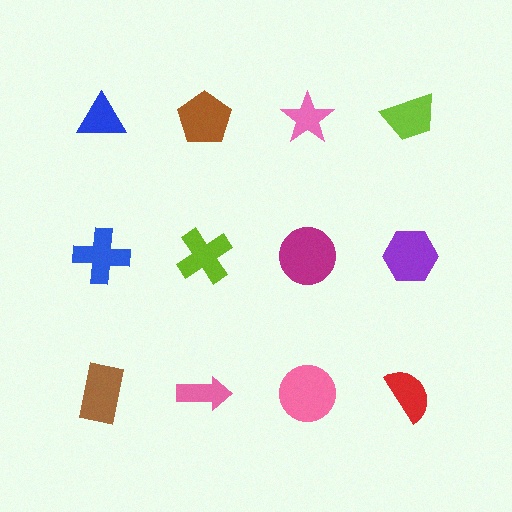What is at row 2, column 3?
A magenta circle.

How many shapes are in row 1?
4 shapes.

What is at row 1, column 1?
A blue triangle.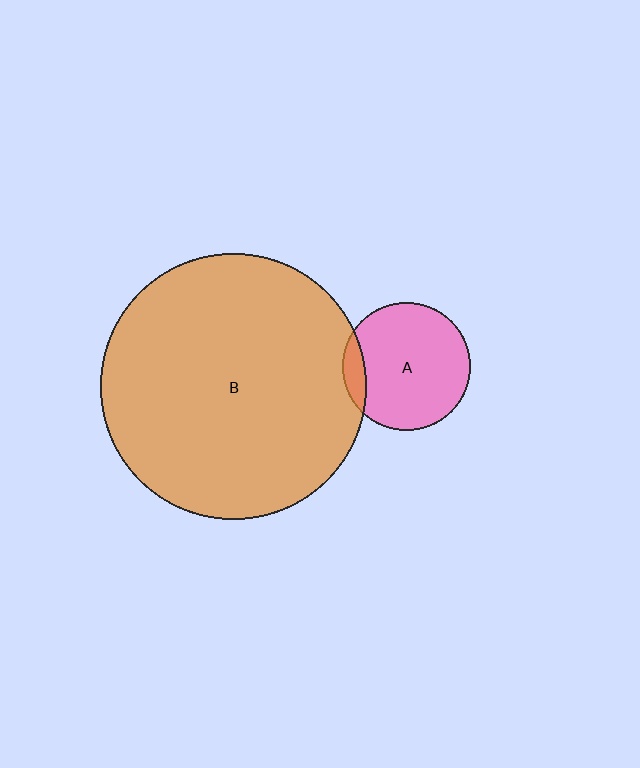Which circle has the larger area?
Circle B (orange).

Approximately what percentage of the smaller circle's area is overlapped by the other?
Approximately 10%.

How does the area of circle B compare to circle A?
Approximately 4.3 times.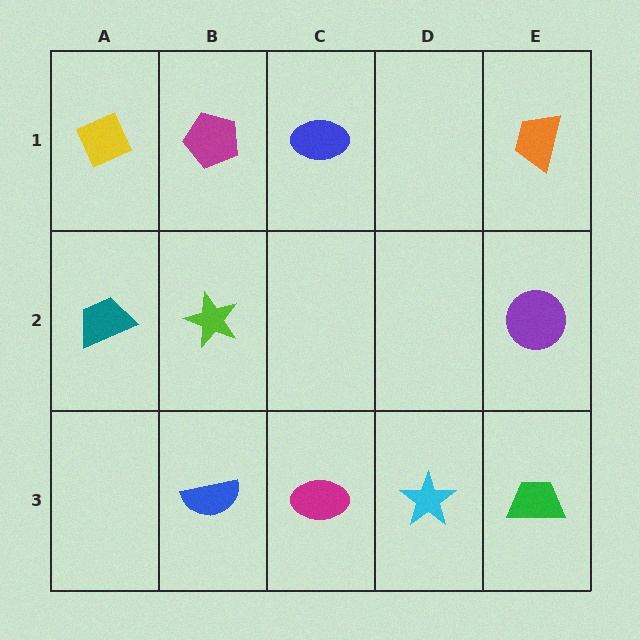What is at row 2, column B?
A lime star.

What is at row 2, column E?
A purple circle.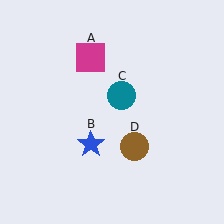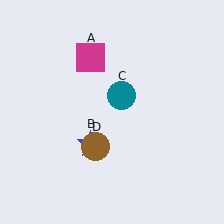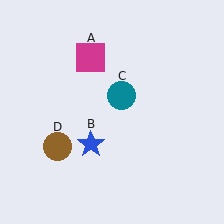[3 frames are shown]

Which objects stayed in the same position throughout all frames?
Magenta square (object A) and blue star (object B) and teal circle (object C) remained stationary.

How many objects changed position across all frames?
1 object changed position: brown circle (object D).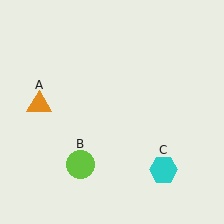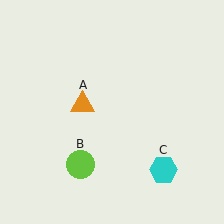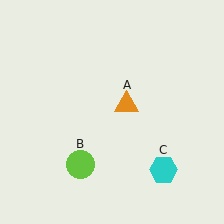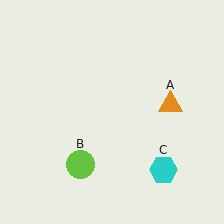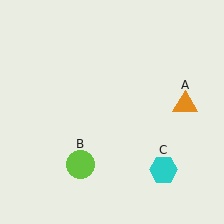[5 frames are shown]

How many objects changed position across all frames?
1 object changed position: orange triangle (object A).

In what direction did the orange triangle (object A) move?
The orange triangle (object A) moved right.